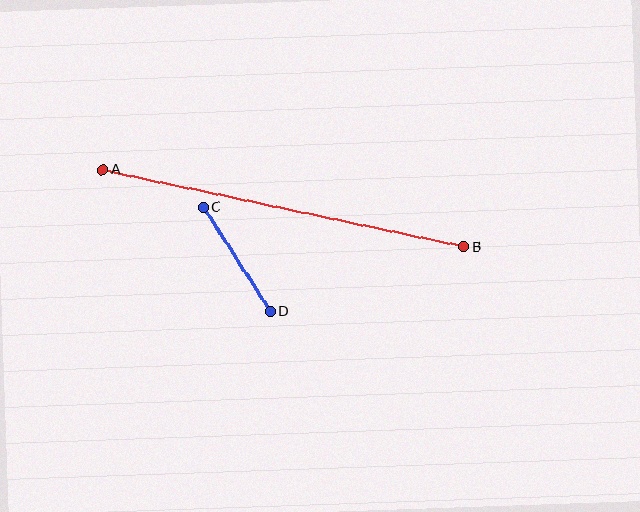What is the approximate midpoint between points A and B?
The midpoint is at approximately (283, 208) pixels.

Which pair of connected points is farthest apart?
Points A and B are farthest apart.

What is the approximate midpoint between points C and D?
The midpoint is at approximately (237, 259) pixels.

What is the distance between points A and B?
The distance is approximately 369 pixels.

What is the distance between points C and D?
The distance is approximately 124 pixels.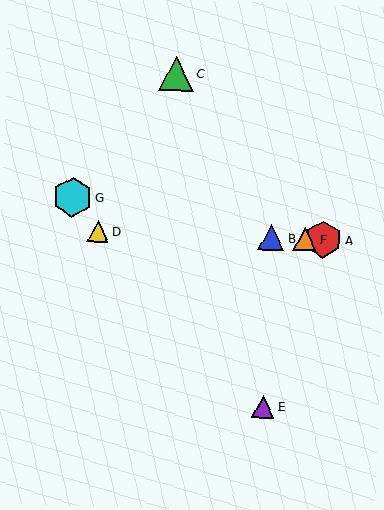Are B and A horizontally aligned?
Yes, both are at y≈237.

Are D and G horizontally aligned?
No, D is at y≈231 and G is at y≈197.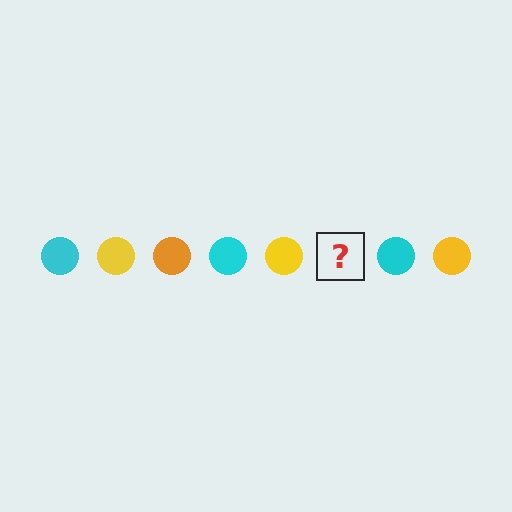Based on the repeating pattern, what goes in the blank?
The blank should be an orange circle.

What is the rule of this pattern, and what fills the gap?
The rule is that the pattern cycles through cyan, yellow, orange circles. The gap should be filled with an orange circle.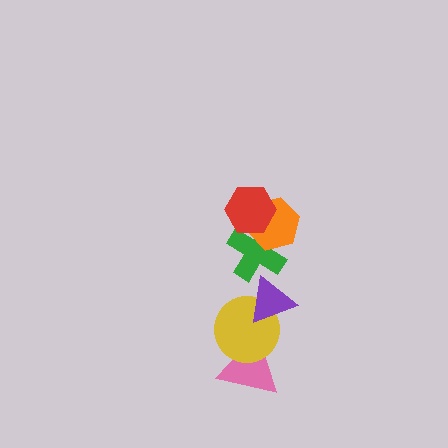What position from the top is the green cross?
The green cross is 3rd from the top.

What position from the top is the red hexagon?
The red hexagon is 1st from the top.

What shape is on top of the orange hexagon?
The red hexagon is on top of the orange hexagon.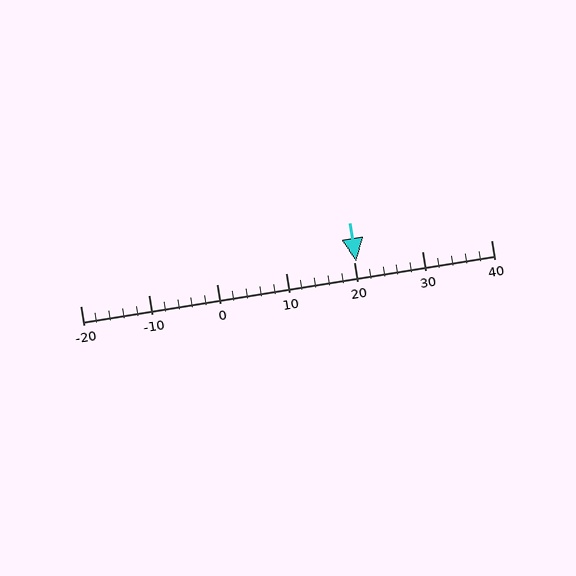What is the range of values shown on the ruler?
The ruler shows values from -20 to 40.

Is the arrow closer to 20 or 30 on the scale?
The arrow is closer to 20.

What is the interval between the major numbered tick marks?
The major tick marks are spaced 10 units apart.